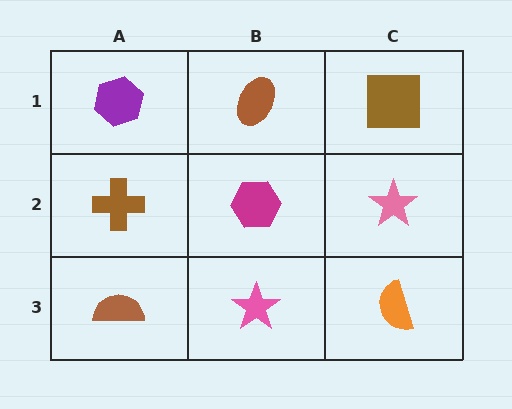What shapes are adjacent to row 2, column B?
A brown ellipse (row 1, column B), a pink star (row 3, column B), a brown cross (row 2, column A), a pink star (row 2, column C).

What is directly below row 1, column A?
A brown cross.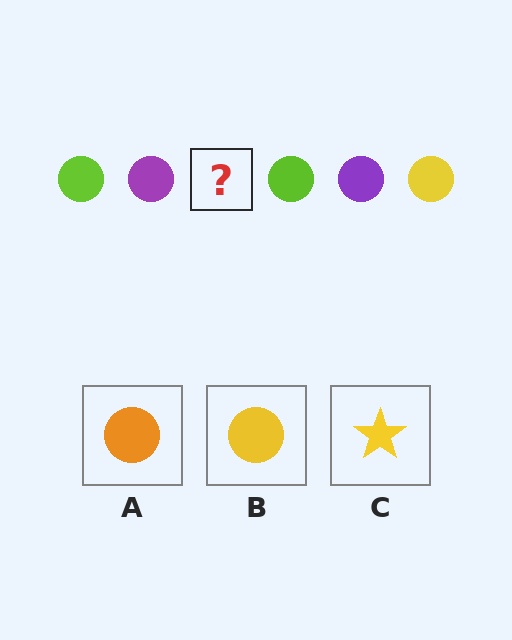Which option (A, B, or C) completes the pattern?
B.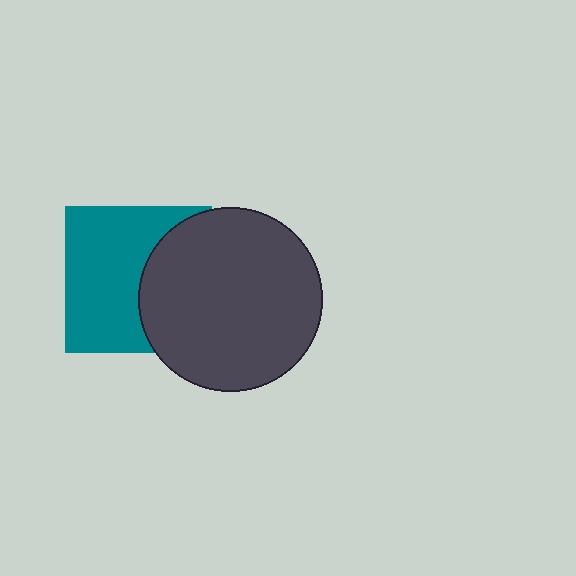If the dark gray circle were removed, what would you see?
You would see the complete teal square.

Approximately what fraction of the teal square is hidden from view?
Roughly 40% of the teal square is hidden behind the dark gray circle.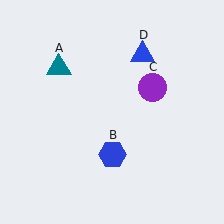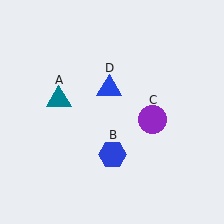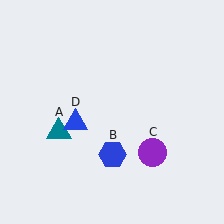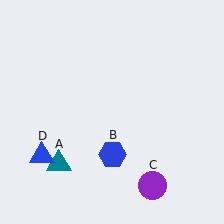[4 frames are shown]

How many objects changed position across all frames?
3 objects changed position: teal triangle (object A), purple circle (object C), blue triangle (object D).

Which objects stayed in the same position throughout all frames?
Blue hexagon (object B) remained stationary.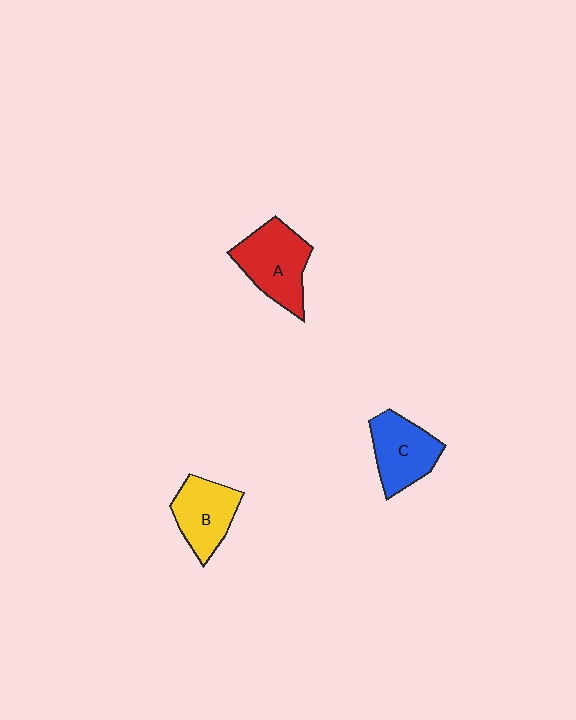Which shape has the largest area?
Shape A (red).